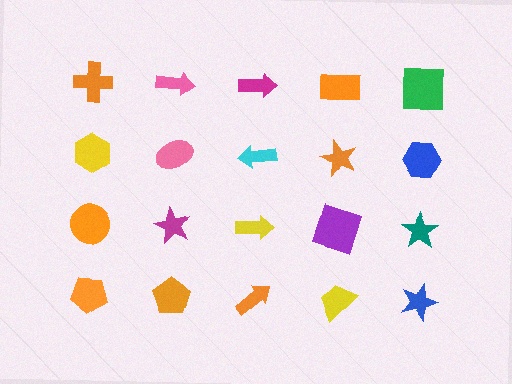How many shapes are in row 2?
5 shapes.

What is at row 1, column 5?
A green square.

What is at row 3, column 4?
A purple square.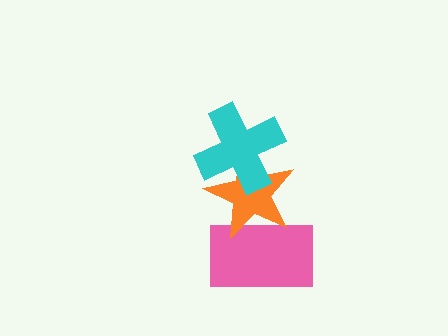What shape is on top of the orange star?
The cyan cross is on top of the orange star.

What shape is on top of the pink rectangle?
The orange star is on top of the pink rectangle.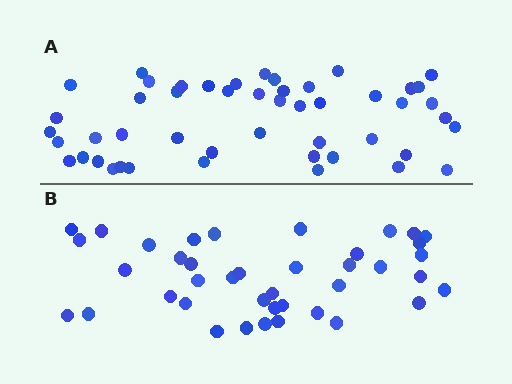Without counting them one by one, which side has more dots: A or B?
Region A (the top region) has more dots.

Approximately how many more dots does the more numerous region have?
Region A has roughly 8 or so more dots than region B.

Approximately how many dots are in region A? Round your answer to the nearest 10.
About 50 dots. (The exact count is 49, which rounds to 50.)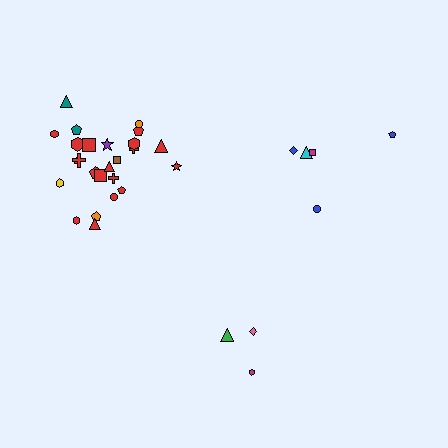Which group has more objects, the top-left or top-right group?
The top-left group.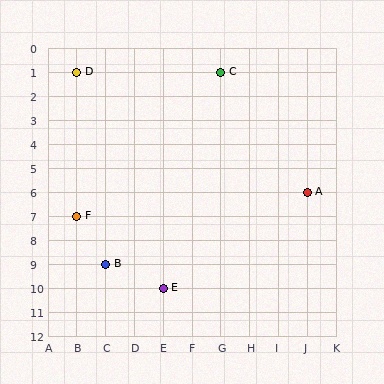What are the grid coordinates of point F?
Point F is at grid coordinates (B, 7).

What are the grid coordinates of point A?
Point A is at grid coordinates (J, 6).